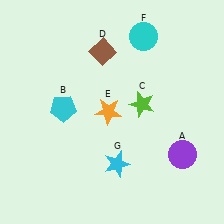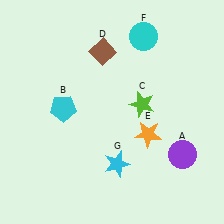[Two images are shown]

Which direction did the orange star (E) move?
The orange star (E) moved right.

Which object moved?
The orange star (E) moved right.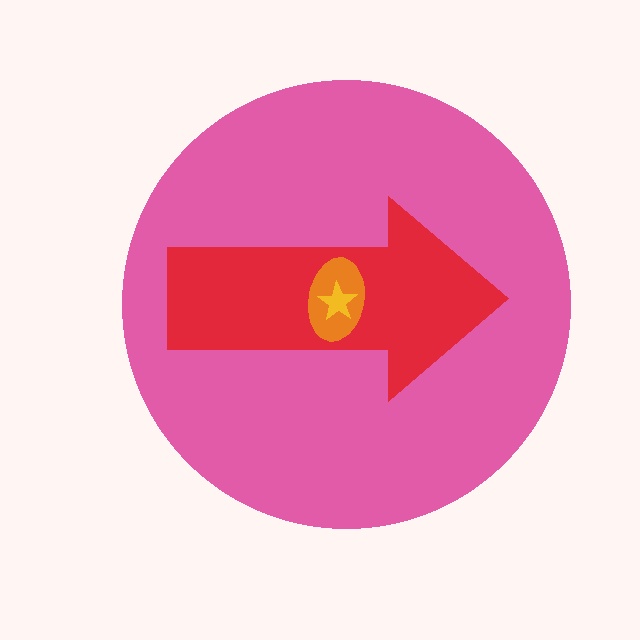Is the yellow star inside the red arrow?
Yes.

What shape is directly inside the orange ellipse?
The yellow star.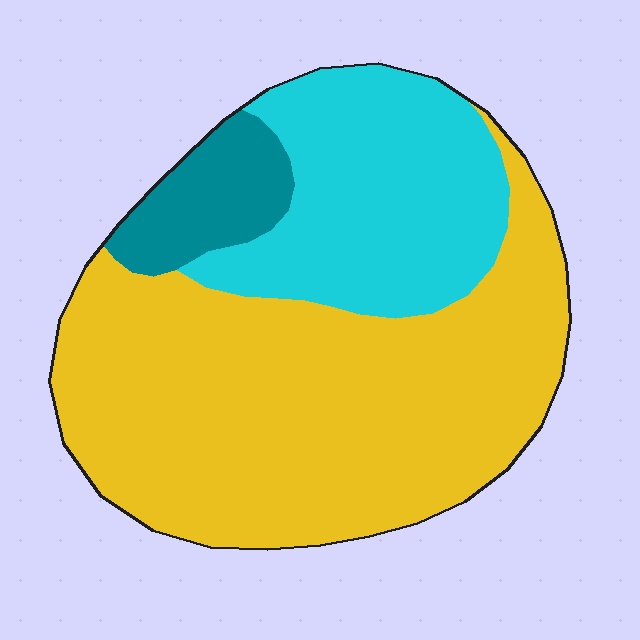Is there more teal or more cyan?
Cyan.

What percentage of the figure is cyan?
Cyan covers 28% of the figure.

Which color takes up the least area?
Teal, at roughly 10%.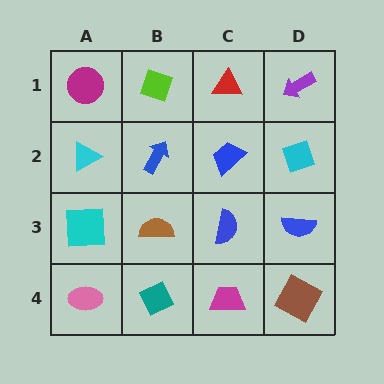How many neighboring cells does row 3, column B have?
4.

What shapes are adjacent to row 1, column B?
A blue arrow (row 2, column B), a magenta circle (row 1, column A), a red triangle (row 1, column C).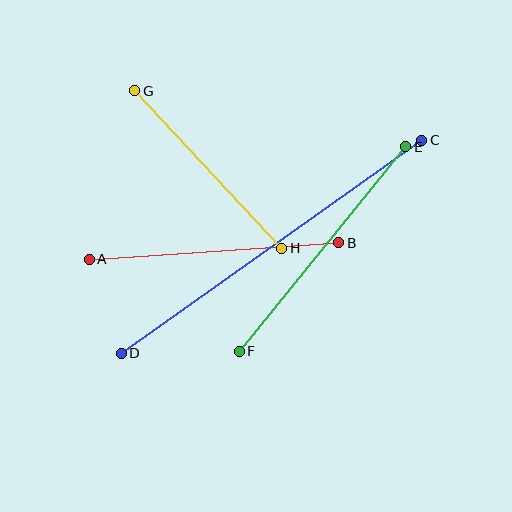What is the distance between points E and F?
The distance is approximately 264 pixels.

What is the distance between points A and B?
The distance is approximately 250 pixels.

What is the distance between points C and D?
The distance is approximately 368 pixels.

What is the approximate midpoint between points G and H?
The midpoint is at approximately (208, 170) pixels.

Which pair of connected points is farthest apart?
Points C and D are farthest apart.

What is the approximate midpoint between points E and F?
The midpoint is at approximately (322, 249) pixels.